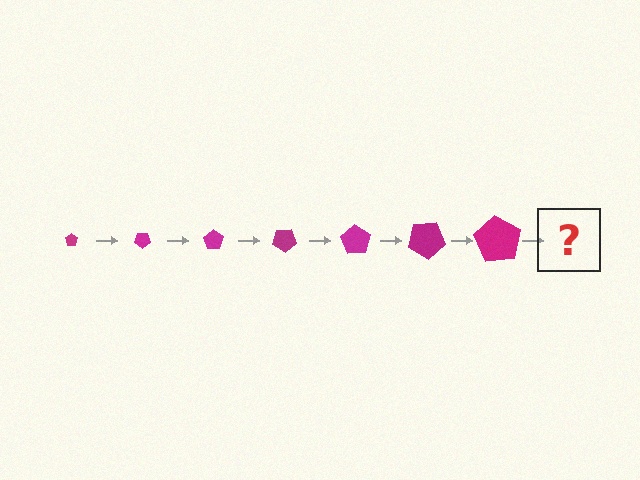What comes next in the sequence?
The next element should be a pentagon, larger than the previous one and rotated 245 degrees from the start.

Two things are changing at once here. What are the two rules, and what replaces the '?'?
The two rules are that the pentagon grows larger each step and it rotates 35 degrees each step. The '?' should be a pentagon, larger than the previous one and rotated 245 degrees from the start.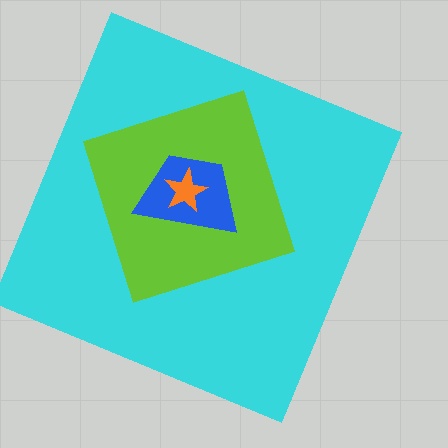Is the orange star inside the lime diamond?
Yes.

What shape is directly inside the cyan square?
The lime diamond.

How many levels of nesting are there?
4.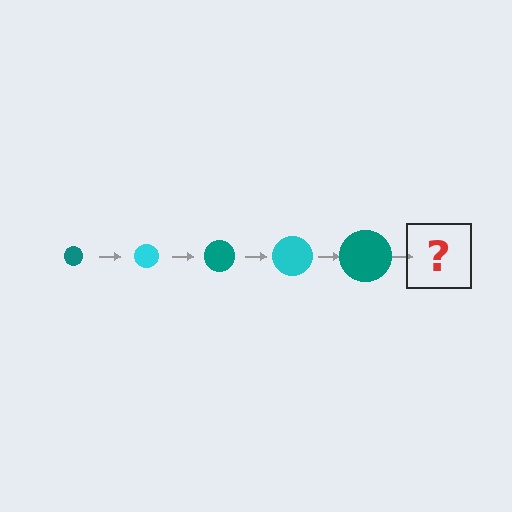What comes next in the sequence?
The next element should be a cyan circle, larger than the previous one.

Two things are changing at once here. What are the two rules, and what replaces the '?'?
The two rules are that the circle grows larger each step and the color cycles through teal and cyan. The '?' should be a cyan circle, larger than the previous one.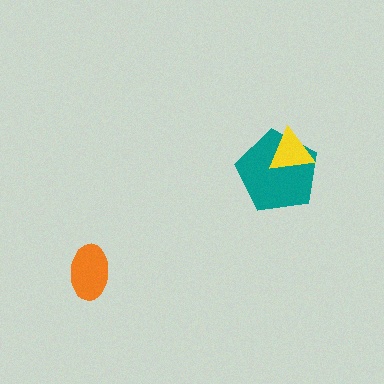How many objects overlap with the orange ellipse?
0 objects overlap with the orange ellipse.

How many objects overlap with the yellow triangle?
1 object overlaps with the yellow triangle.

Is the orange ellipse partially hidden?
No, no other shape covers it.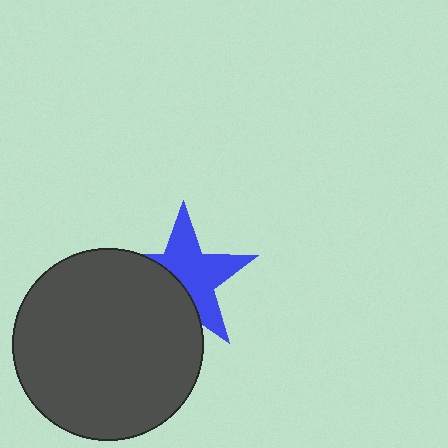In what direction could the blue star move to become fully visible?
The blue star could move toward the upper-right. That would shift it out from behind the dark gray circle entirely.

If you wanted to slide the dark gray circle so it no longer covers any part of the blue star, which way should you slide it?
Slide it toward the lower-left — that is the most direct way to separate the two shapes.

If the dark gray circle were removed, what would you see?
You would see the complete blue star.